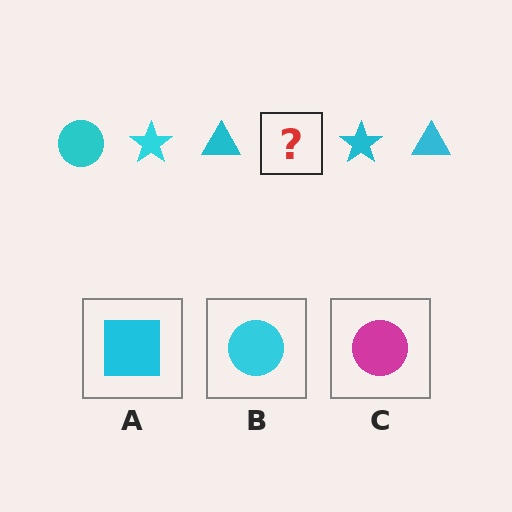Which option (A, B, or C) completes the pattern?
B.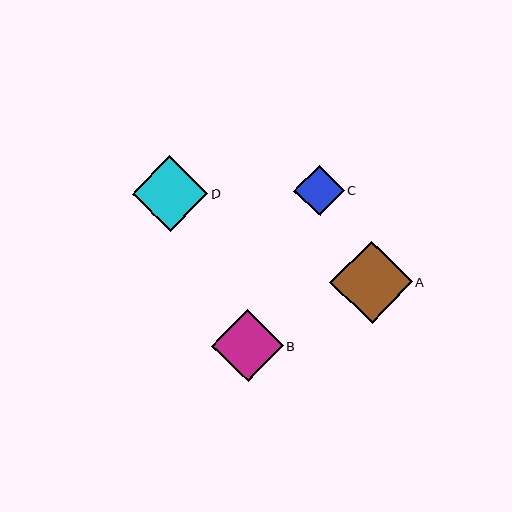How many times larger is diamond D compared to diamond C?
Diamond D is approximately 1.5 times the size of diamond C.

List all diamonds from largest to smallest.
From largest to smallest: A, D, B, C.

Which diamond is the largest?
Diamond A is the largest with a size of approximately 82 pixels.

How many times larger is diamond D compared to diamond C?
Diamond D is approximately 1.5 times the size of diamond C.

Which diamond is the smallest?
Diamond C is the smallest with a size of approximately 50 pixels.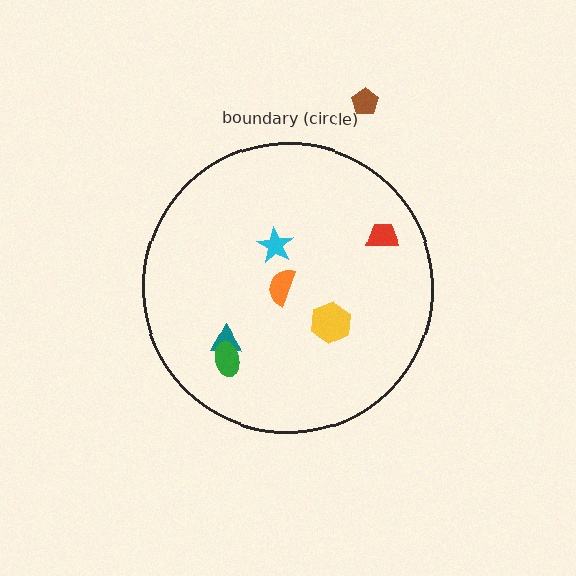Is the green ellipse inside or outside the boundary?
Inside.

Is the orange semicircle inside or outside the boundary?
Inside.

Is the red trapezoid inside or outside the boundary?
Inside.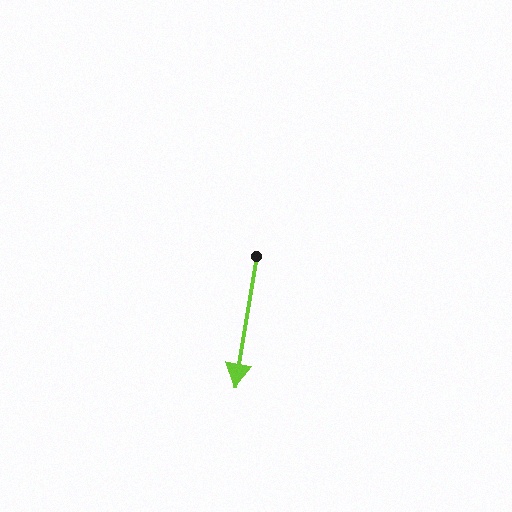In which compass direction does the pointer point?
South.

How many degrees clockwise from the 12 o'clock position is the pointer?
Approximately 189 degrees.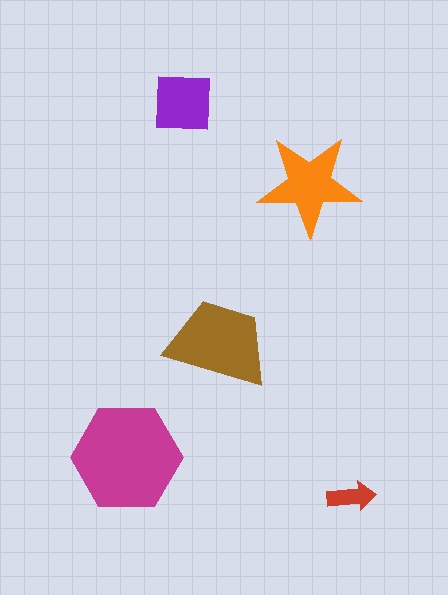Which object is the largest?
The magenta hexagon.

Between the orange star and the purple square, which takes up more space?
The orange star.